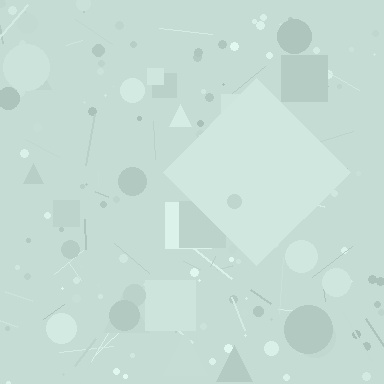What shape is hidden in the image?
A diamond is hidden in the image.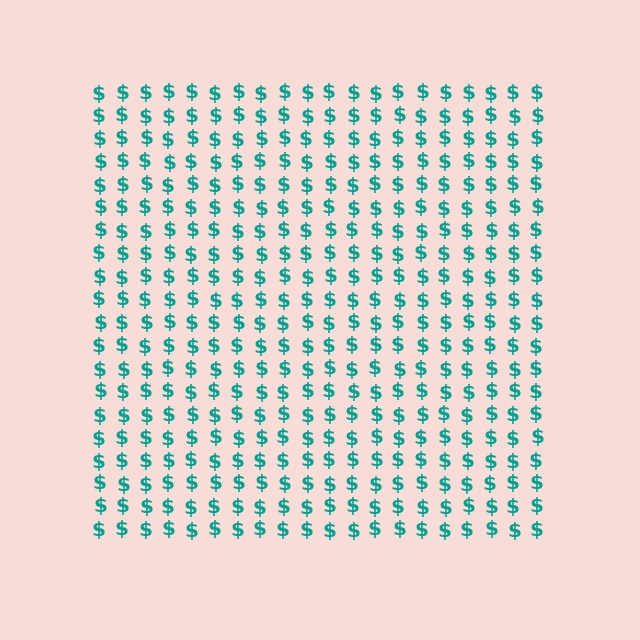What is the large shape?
The large shape is a square.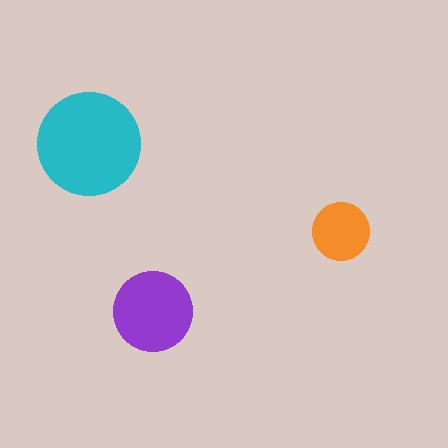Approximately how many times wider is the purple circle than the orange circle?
About 1.5 times wider.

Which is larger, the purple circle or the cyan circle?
The cyan one.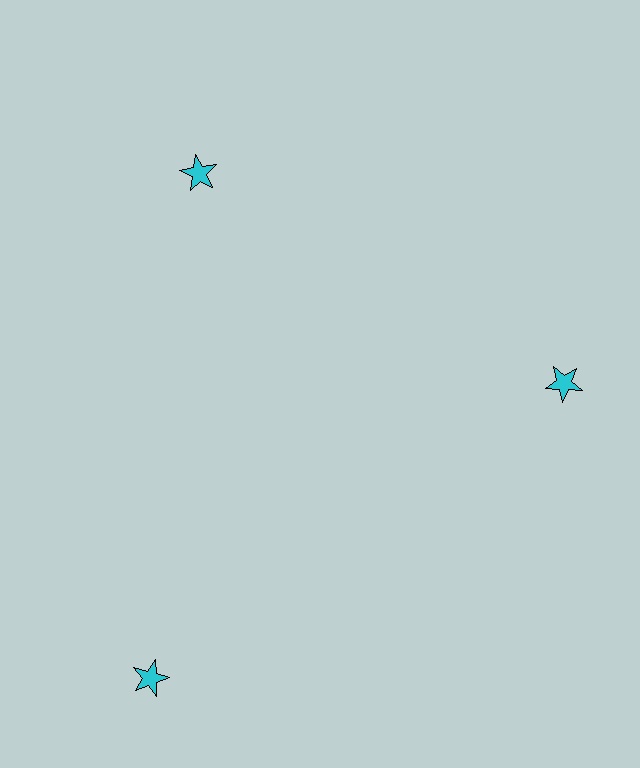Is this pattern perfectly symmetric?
No. The 3 cyan stars are arranged in a ring, but one element near the 7 o'clock position is pushed outward from the center, breaking the 3-fold rotational symmetry.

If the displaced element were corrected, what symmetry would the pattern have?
It would have 3-fold rotational symmetry — the pattern would map onto itself every 120 degrees.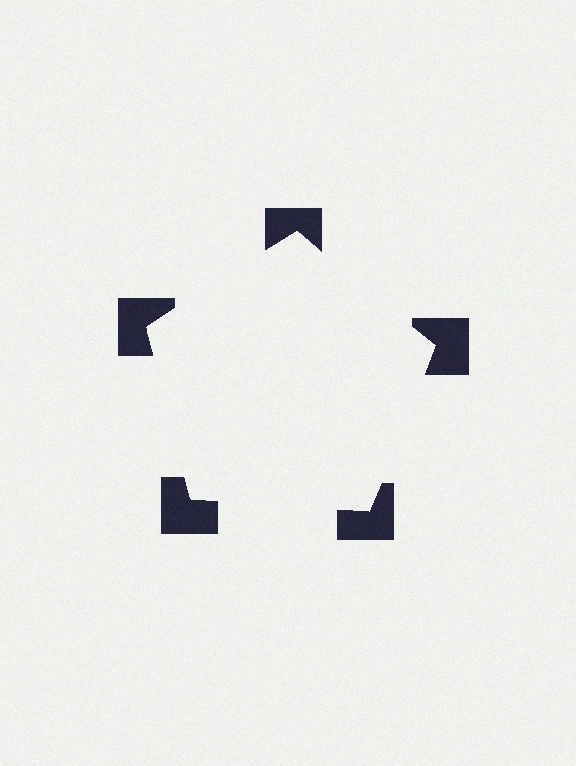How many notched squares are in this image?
There are 5 — one at each vertex of the illusory pentagon.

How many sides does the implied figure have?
5 sides.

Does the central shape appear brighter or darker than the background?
It typically appears slightly brighter than the background, even though no actual brightness change is drawn.